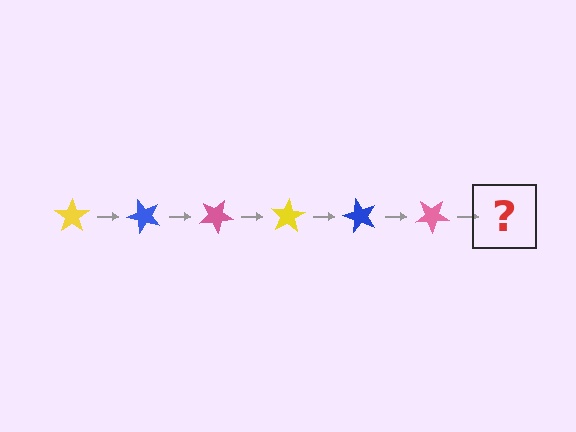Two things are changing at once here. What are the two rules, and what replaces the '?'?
The two rules are that it rotates 50 degrees each step and the color cycles through yellow, blue, and pink. The '?' should be a yellow star, rotated 300 degrees from the start.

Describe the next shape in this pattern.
It should be a yellow star, rotated 300 degrees from the start.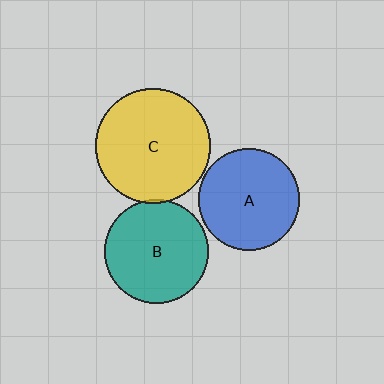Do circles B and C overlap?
Yes.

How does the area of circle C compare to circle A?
Approximately 1.3 times.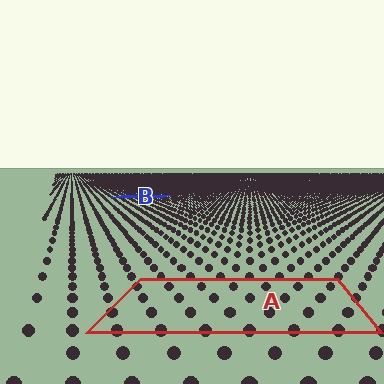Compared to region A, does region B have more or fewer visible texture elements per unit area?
Region B has more texture elements per unit area — they are packed more densely because it is farther away.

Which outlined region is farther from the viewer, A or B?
Region B is farther from the viewer — the texture elements inside it appear smaller and more densely packed.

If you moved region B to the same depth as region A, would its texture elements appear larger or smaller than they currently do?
They would appear larger. At a closer depth, the same texture elements are projected at a bigger on-screen size.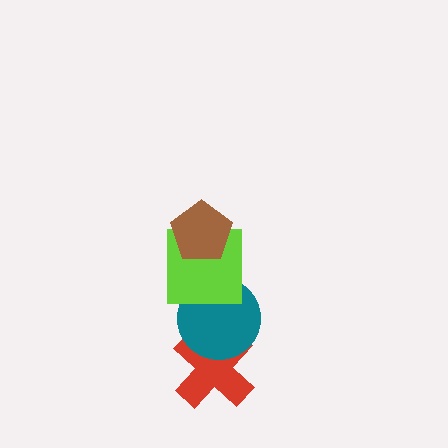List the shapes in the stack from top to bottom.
From top to bottom: the brown pentagon, the lime square, the teal circle, the red cross.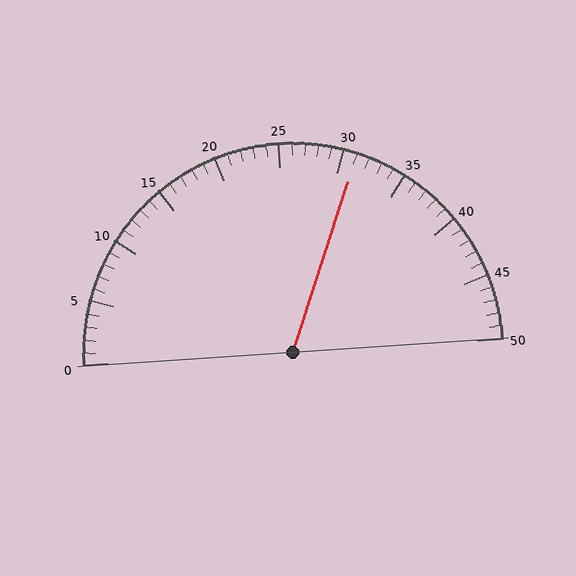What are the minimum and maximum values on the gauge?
The gauge ranges from 0 to 50.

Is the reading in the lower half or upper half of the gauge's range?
The reading is in the upper half of the range (0 to 50).